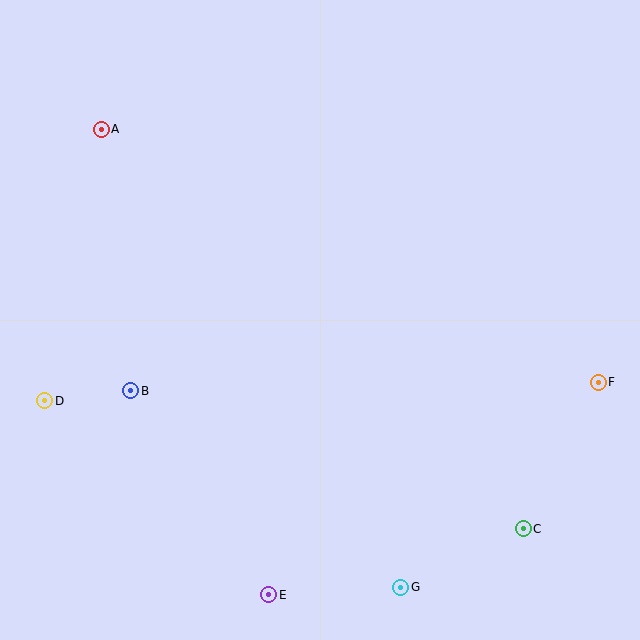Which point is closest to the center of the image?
Point B at (131, 391) is closest to the center.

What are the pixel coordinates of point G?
Point G is at (401, 587).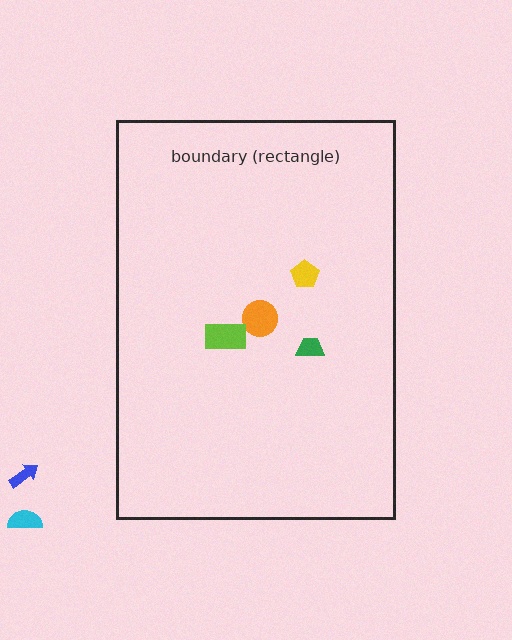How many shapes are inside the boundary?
4 inside, 2 outside.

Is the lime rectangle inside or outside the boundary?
Inside.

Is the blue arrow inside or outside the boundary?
Outside.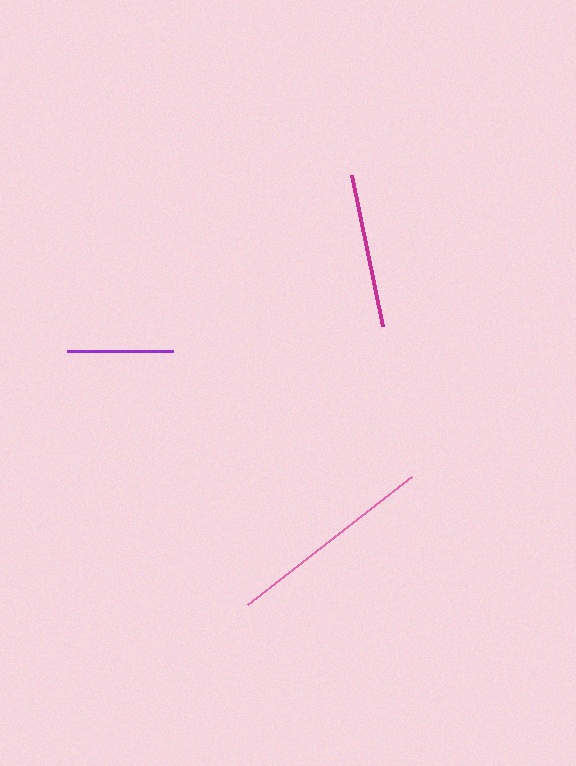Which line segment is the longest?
The pink line is the longest at approximately 208 pixels.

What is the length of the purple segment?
The purple segment is approximately 106 pixels long.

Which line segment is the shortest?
The purple line is the shortest at approximately 106 pixels.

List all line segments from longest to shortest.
From longest to shortest: pink, magenta, purple.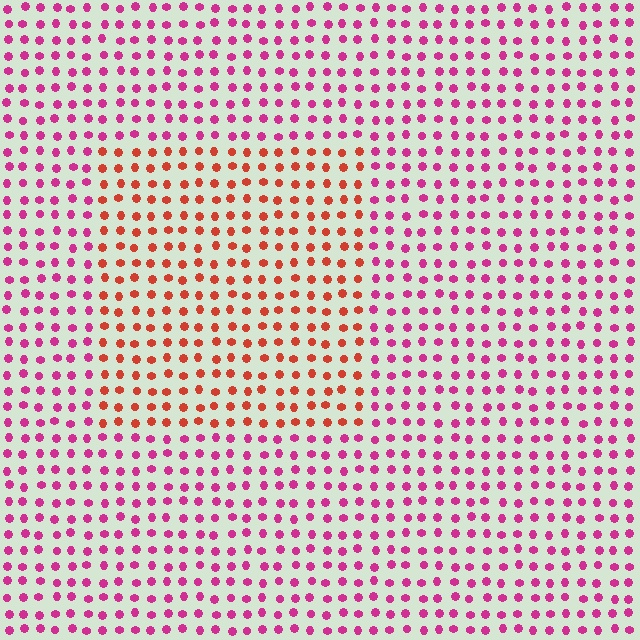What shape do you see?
I see a rectangle.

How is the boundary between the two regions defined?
The boundary is defined purely by a slight shift in hue (about 44 degrees). Spacing, size, and orientation are identical on both sides.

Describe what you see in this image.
The image is filled with small magenta elements in a uniform arrangement. A rectangle-shaped region is visible where the elements are tinted to a slightly different hue, forming a subtle color boundary.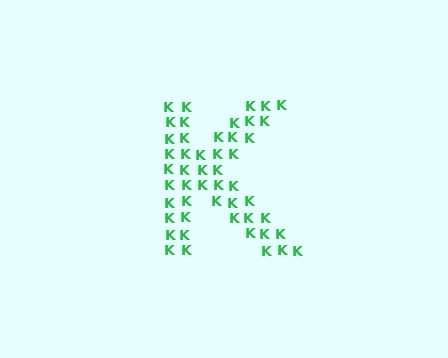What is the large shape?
The large shape is the letter K.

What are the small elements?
The small elements are letter K's.